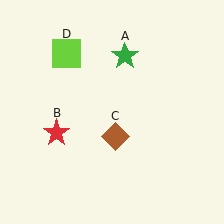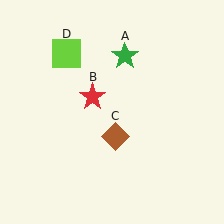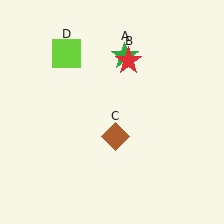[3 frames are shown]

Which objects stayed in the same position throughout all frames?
Green star (object A) and brown diamond (object C) and lime square (object D) remained stationary.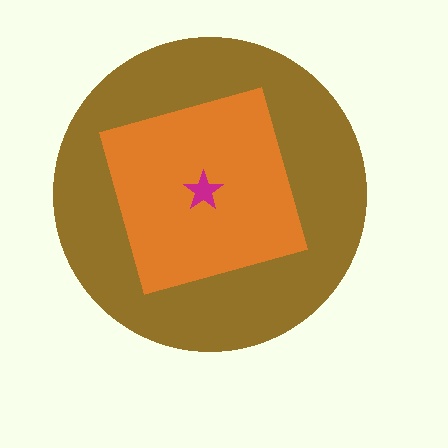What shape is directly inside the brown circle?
The orange square.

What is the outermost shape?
The brown circle.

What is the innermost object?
The magenta star.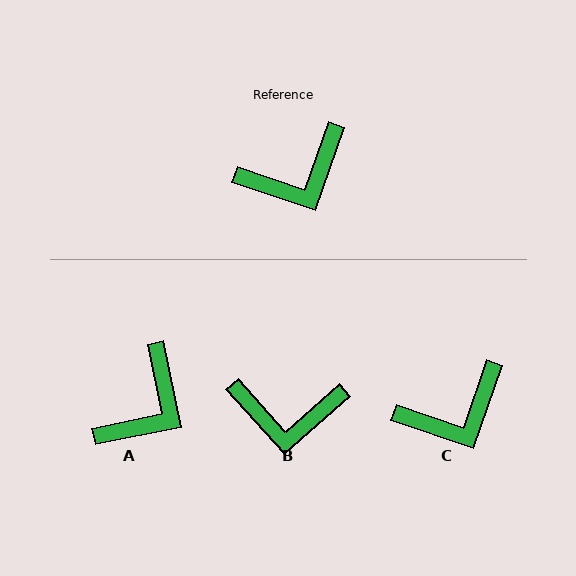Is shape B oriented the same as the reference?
No, it is off by about 29 degrees.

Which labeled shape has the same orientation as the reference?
C.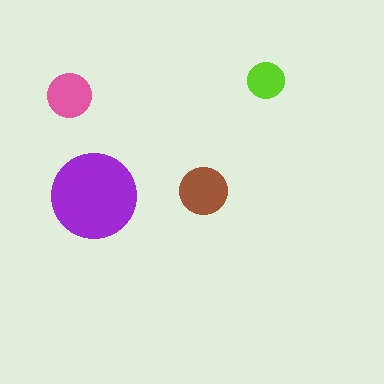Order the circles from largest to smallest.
the purple one, the brown one, the pink one, the lime one.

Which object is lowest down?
The purple circle is bottommost.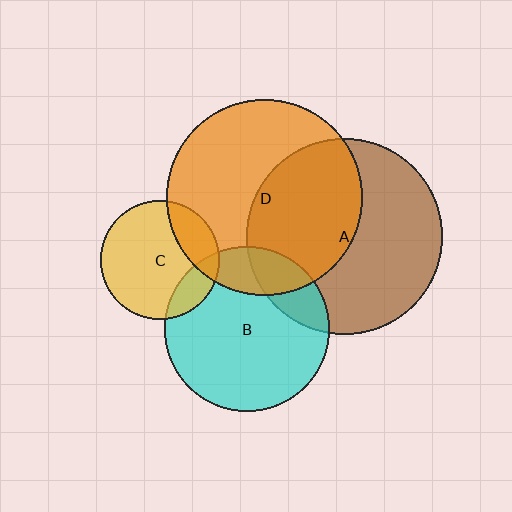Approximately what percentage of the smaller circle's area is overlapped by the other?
Approximately 15%.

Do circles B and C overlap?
Yes.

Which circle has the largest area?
Circle A (brown).